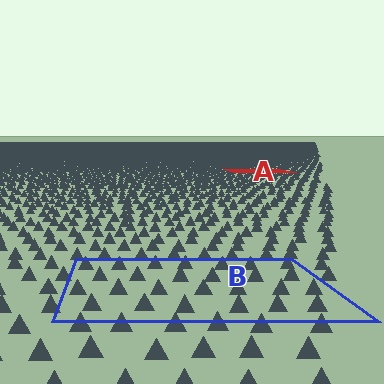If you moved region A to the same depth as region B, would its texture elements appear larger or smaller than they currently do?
They would appear larger. At a closer depth, the same texture elements are projected at a bigger on-screen size.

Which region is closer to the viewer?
Region B is closer. The texture elements there are larger and more spread out.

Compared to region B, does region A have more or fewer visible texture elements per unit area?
Region A has more texture elements per unit area — they are packed more densely because it is farther away.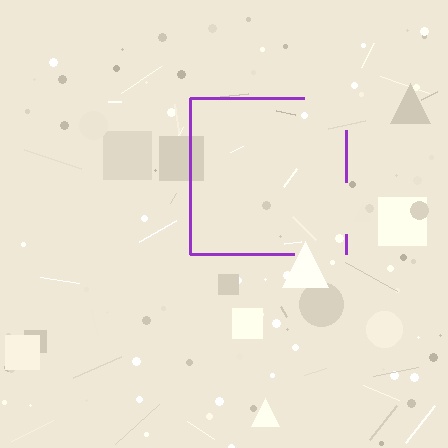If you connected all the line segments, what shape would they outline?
They would outline a square.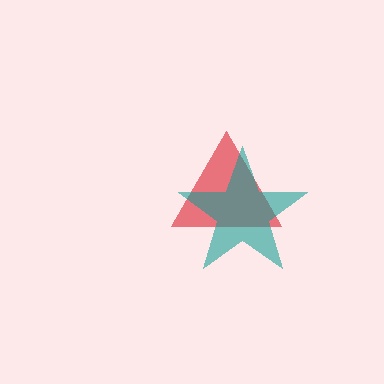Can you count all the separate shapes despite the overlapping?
Yes, there are 2 separate shapes.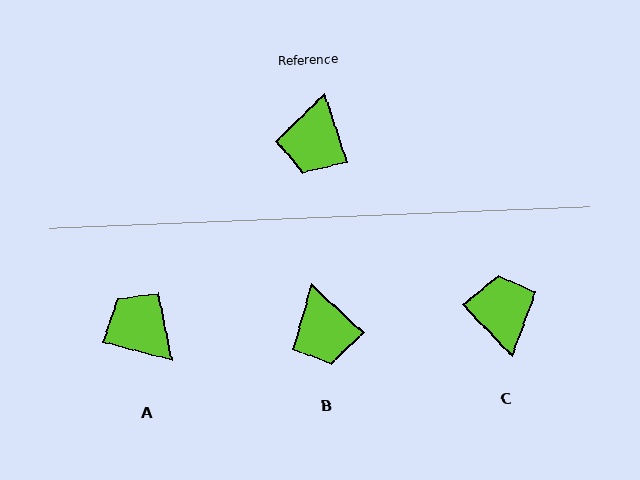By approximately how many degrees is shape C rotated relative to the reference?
Approximately 154 degrees clockwise.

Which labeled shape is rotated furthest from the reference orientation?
C, about 154 degrees away.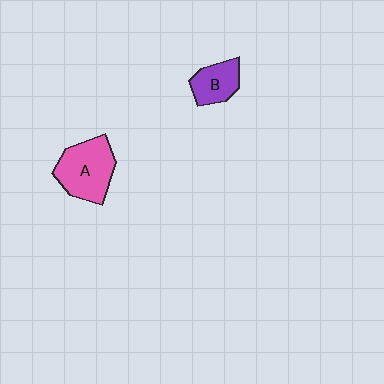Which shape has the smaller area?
Shape B (purple).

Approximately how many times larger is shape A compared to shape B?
Approximately 1.7 times.